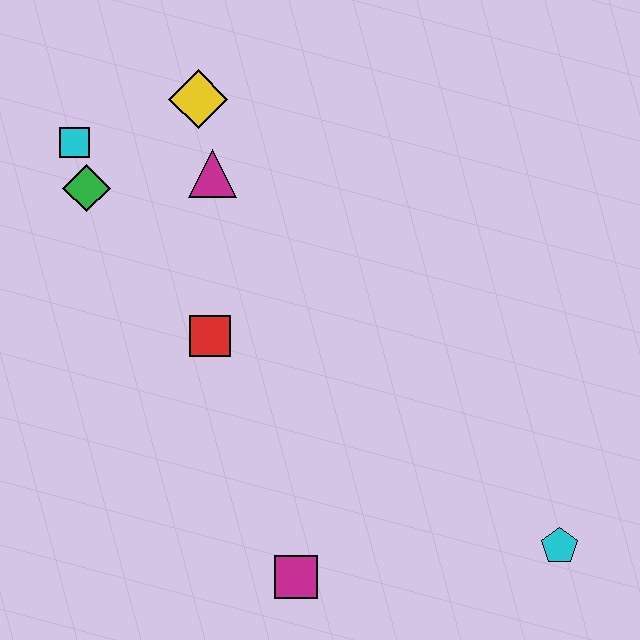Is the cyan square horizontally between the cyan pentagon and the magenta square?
No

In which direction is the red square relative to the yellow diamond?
The red square is below the yellow diamond.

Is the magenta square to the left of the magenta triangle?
No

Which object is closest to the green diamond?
The cyan square is closest to the green diamond.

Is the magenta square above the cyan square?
No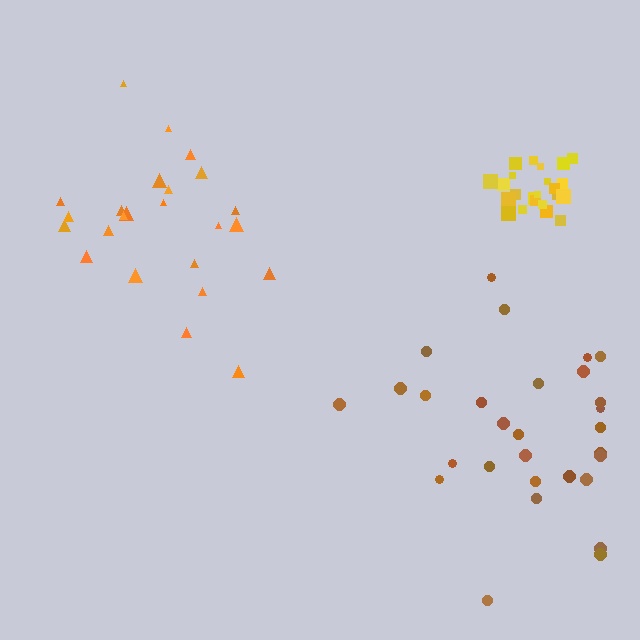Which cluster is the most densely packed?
Yellow.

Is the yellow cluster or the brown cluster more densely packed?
Yellow.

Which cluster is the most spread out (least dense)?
Orange.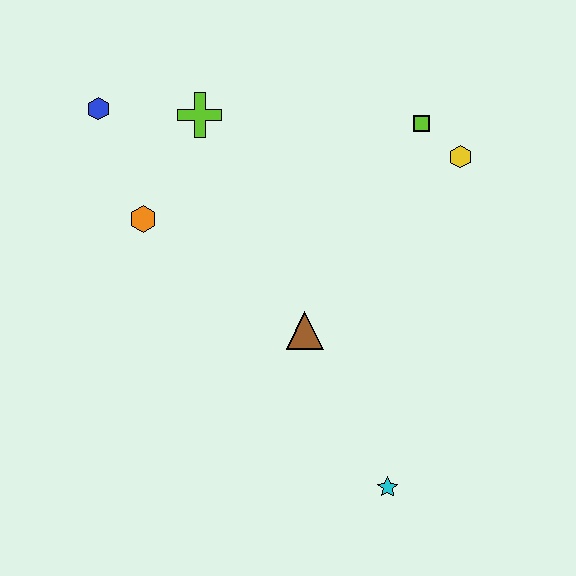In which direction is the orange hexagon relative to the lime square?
The orange hexagon is to the left of the lime square.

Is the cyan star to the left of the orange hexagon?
No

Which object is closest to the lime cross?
The blue hexagon is closest to the lime cross.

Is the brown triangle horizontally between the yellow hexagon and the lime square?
No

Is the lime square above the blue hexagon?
No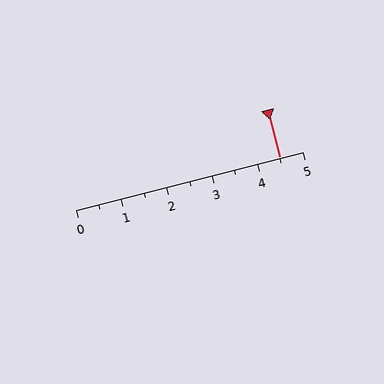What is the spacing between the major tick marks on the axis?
The major ticks are spaced 1 apart.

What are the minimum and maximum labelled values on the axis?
The axis runs from 0 to 5.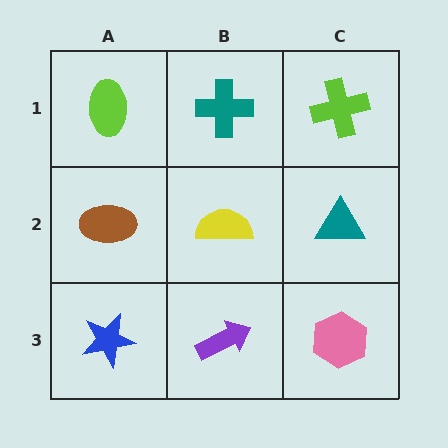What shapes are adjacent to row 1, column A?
A brown ellipse (row 2, column A), a teal cross (row 1, column B).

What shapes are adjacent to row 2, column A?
A lime ellipse (row 1, column A), a blue star (row 3, column A), a yellow semicircle (row 2, column B).